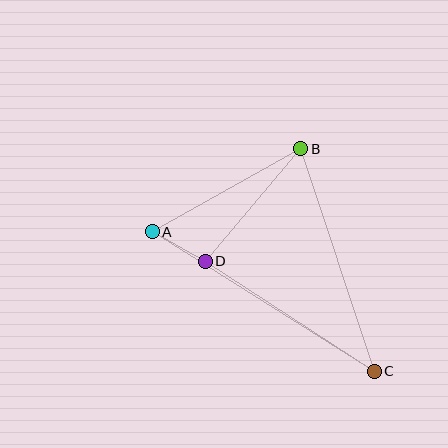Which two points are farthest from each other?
Points A and C are farthest from each other.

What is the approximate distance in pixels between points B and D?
The distance between B and D is approximately 148 pixels.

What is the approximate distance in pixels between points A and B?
The distance between A and B is approximately 170 pixels.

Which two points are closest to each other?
Points A and D are closest to each other.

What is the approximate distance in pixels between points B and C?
The distance between B and C is approximately 234 pixels.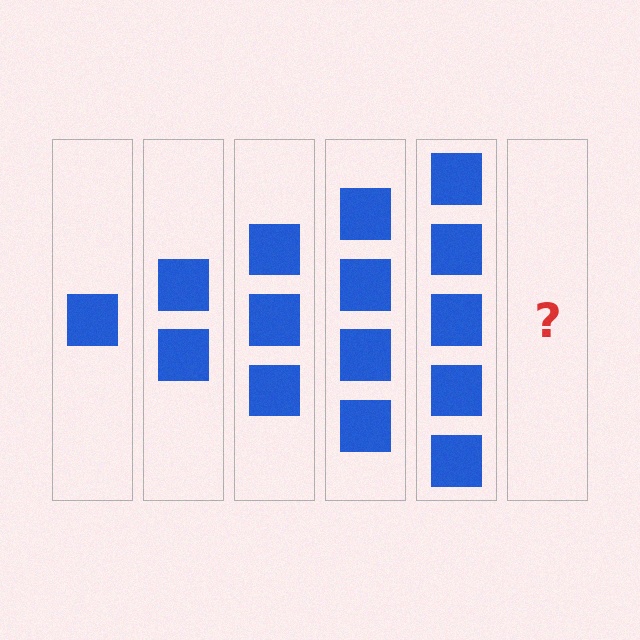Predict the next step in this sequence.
The next step is 6 squares.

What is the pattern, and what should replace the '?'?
The pattern is that each step adds one more square. The '?' should be 6 squares.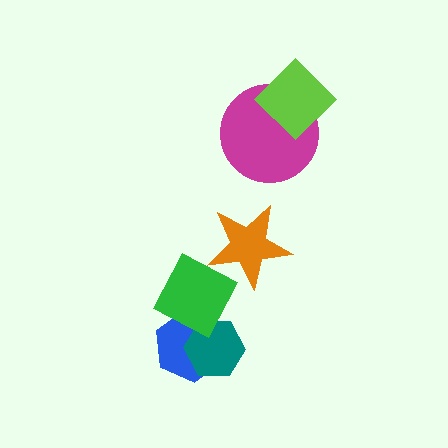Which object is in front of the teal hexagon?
The green diamond is in front of the teal hexagon.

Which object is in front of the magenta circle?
The lime diamond is in front of the magenta circle.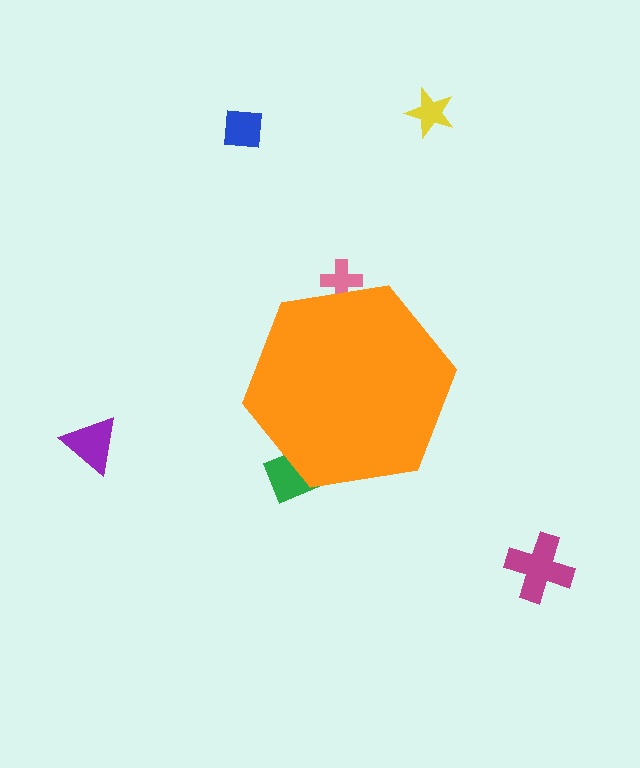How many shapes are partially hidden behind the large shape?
2 shapes are partially hidden.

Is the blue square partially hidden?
No, the blue square is fully visible.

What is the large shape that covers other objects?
An orange hexagon.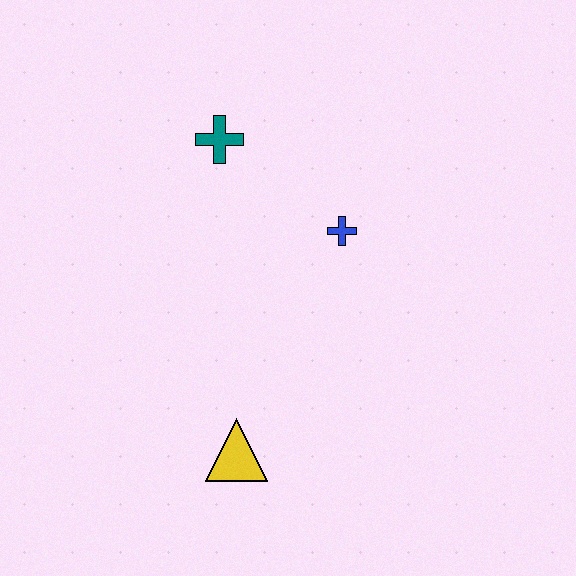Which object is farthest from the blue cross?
The yellow triangle is farthest from the blue cross.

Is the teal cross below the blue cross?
No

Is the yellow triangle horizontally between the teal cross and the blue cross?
Yes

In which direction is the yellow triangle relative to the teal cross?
The yellow triangle is below the teal cross.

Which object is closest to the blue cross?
The teal cross is closest to the blue cross.